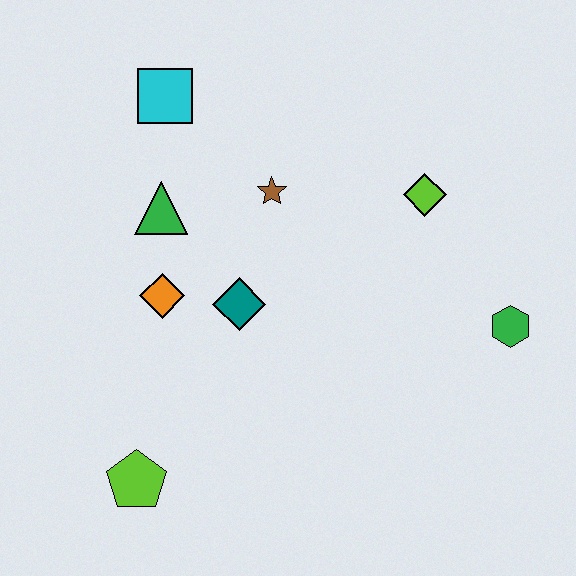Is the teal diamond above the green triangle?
No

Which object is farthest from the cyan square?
The green hexagon is farthest from the cyan square.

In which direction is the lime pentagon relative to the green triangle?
The lime pentagon is below the green triangle.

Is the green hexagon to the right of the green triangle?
Yes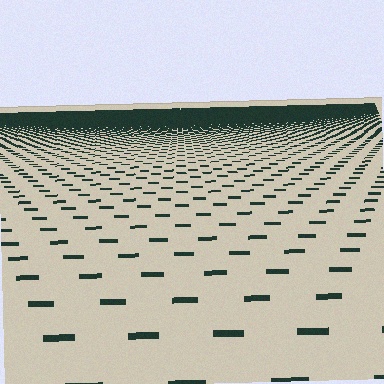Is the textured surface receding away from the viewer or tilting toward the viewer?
The surface is receding away from the viewer. Texture elements get smaller and denser toward the top.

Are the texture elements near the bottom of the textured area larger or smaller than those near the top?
Larger. Near the bottom, elements are closer to the viewer and appear at a bigger on-screen size.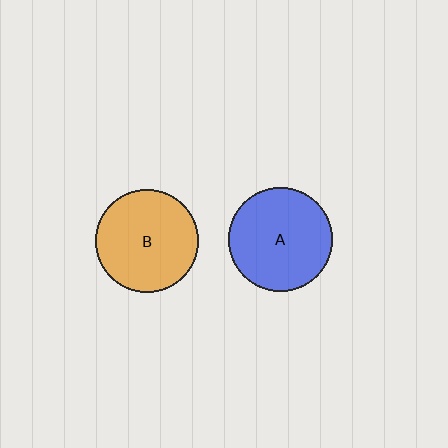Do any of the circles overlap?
No, none of the circles overlap.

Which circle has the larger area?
Circle A (blue).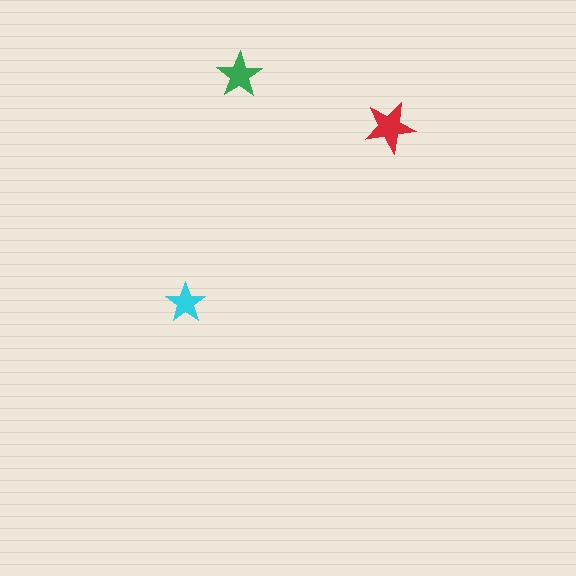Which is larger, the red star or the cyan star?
The red one.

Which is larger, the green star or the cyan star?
The green one.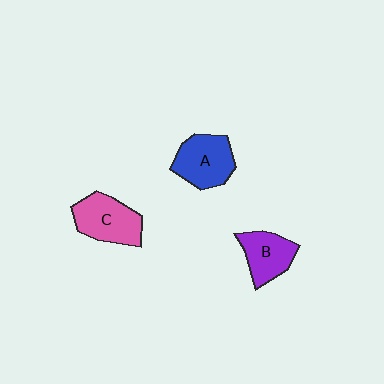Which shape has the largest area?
Shape C (pink).